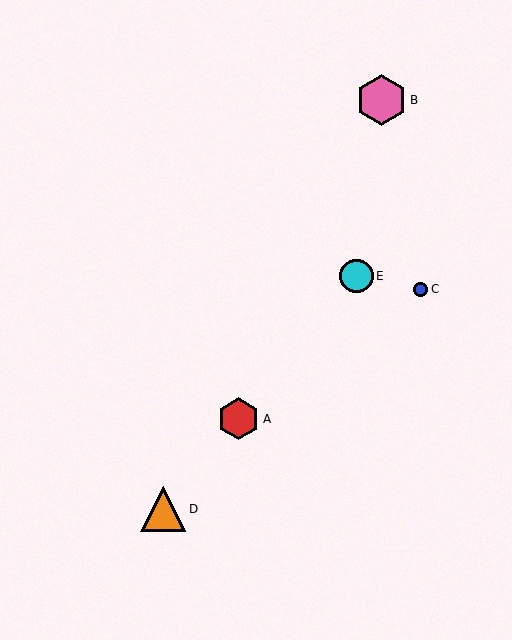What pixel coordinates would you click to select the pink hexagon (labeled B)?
Click at (381, 100) to select the pink hexagon B.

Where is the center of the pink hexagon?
The center of the pink hexagon is at (381, 100).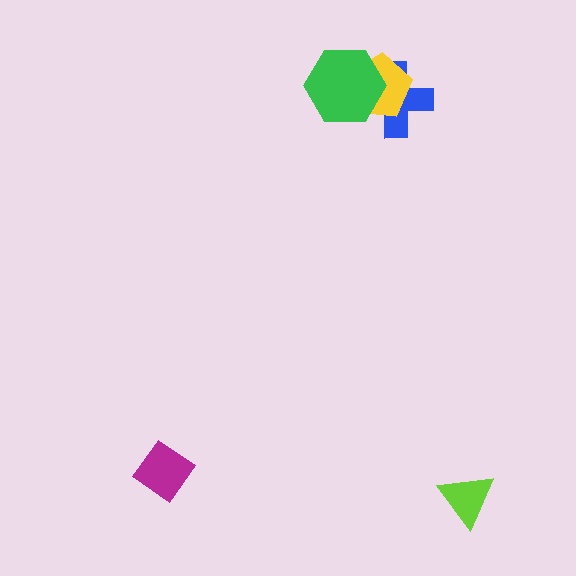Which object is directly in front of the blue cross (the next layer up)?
The yellow pentagon is directly in front of the blue cross.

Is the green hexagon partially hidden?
No, no other shape covers it.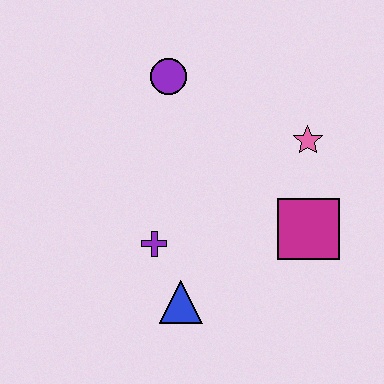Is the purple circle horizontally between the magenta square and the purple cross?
Yes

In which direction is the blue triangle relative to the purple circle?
The blue triangle is below the purple circle.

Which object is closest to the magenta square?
The pink star is closest to the magenta square.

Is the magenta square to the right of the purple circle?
Yes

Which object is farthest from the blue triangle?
The purple circle is farthest from the blue triangle.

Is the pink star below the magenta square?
No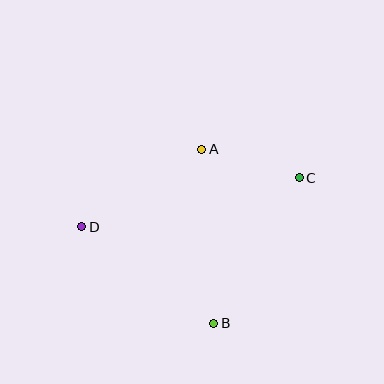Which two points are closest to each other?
Points A and C are closest to each other.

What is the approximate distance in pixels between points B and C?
The distance between B and C is approximately 169 pixels.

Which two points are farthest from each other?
Points C and D are farthest from each other.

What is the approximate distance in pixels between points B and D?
The distance between B and D is approximately 163 pixels.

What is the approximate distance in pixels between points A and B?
The distance between A and B is approximately 174 pixels.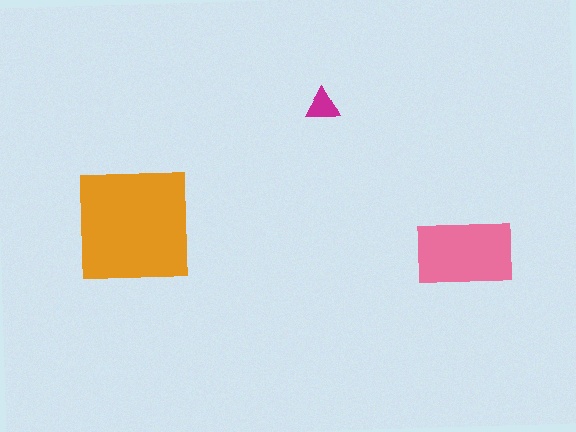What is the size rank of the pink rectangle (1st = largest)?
2nd.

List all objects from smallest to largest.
The magenta triangle, the pink rectangle, the orange square.